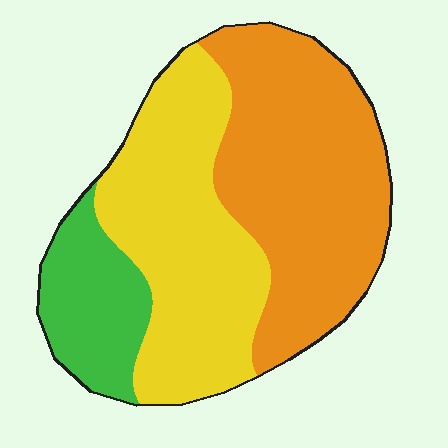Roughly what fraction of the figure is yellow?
Yellow takes up between a quarter and a half of the figure.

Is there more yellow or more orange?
Orange.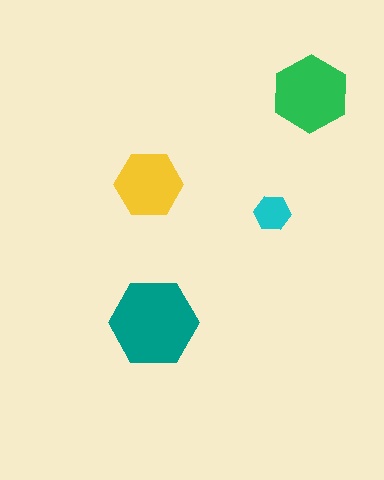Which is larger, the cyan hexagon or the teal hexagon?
The teal one.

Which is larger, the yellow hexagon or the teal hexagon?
The teal one.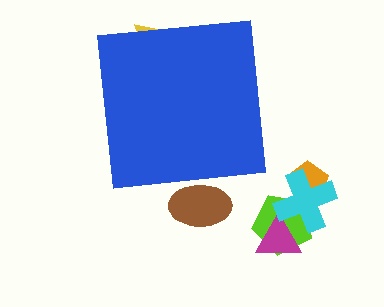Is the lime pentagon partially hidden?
No, the lime pentagon is fully visible.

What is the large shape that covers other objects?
A blue square.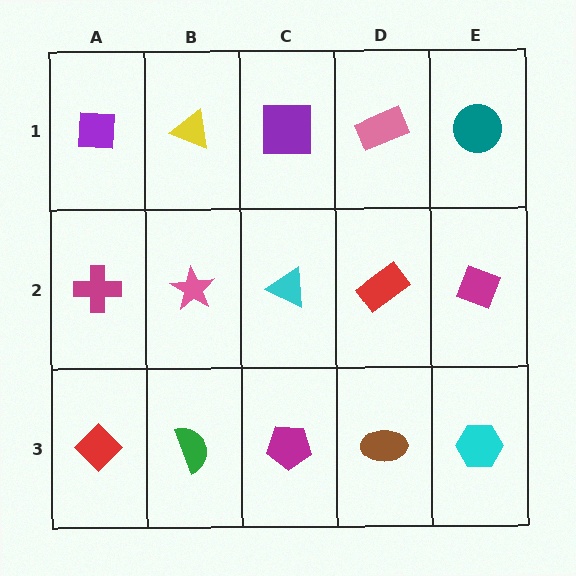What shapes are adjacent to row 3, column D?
A red rectangle (row 2, column D), a magenta pentagon (row 3, column C), a cyan hexagon (row 3, column E).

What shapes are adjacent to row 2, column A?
A purple square (row 1, column A), a red diamond (row 3, column A), a pink star (row 2, column B).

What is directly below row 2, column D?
A brown ellipse.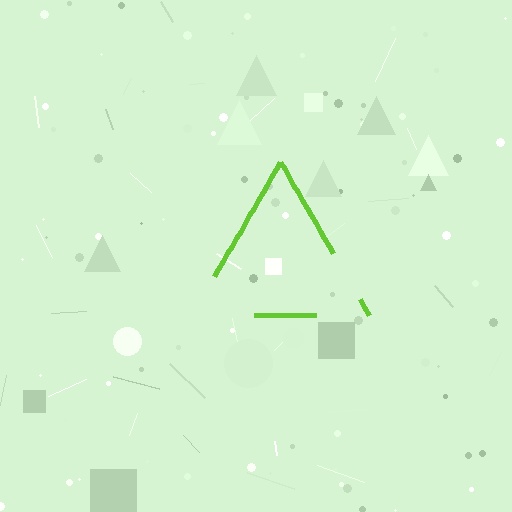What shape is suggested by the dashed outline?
The dashed outline suggests a triangle.